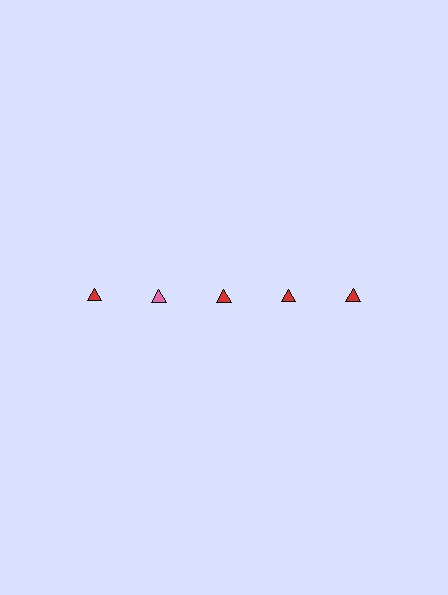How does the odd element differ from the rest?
It has a different color: pink instead of red.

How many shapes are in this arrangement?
There are 5 shapes arranged in a grid pattern.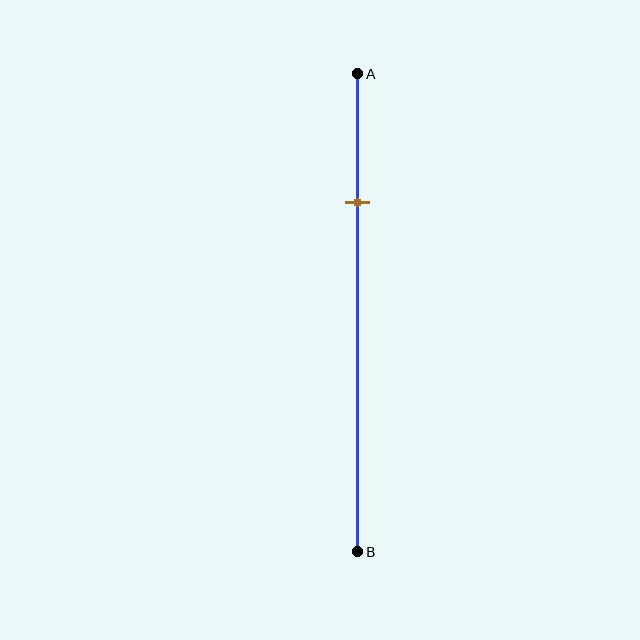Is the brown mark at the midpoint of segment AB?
No, the mark is at about 25% from A, not at the 50% midpoint.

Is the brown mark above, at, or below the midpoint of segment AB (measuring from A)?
The brown mark is above the midpoint of segment AB.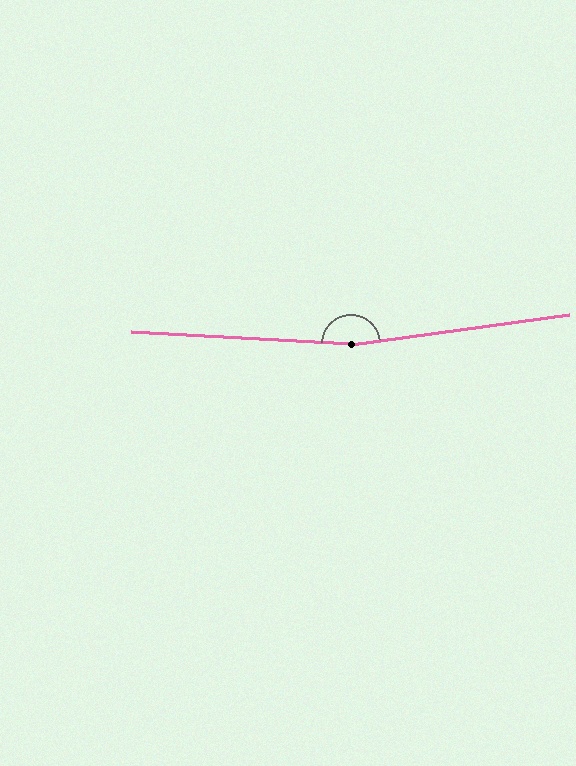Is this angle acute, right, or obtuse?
It is obtuse.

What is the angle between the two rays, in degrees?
Approximately 169 degrees.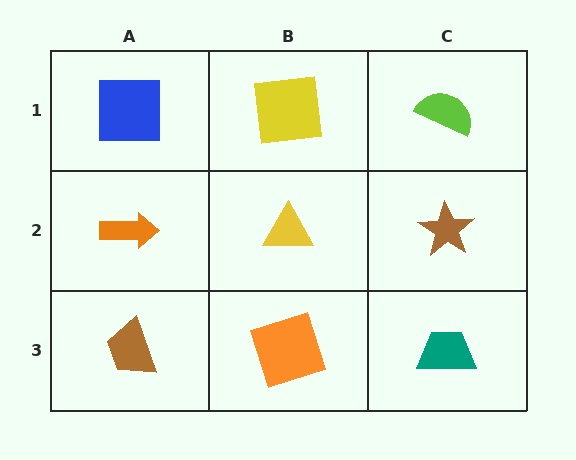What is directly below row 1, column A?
An orange arrow.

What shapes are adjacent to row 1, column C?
A brown star (row 2, column C), a yellow square (row 1, column B).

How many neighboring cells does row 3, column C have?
2.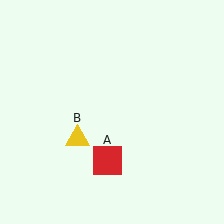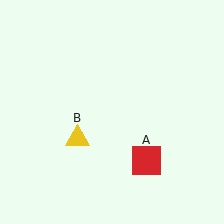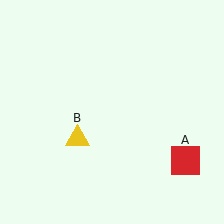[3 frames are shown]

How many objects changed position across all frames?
1 object changed position: red square (object A).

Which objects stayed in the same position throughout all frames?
Yellow triangle (object B) remained stationary.